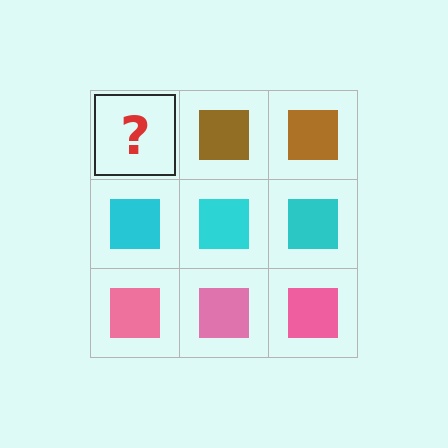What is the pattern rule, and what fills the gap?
The rule is that each row has a consistent color. The gap should be filled with a brown square.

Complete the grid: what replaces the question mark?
The question mark should be replaced with a brown square.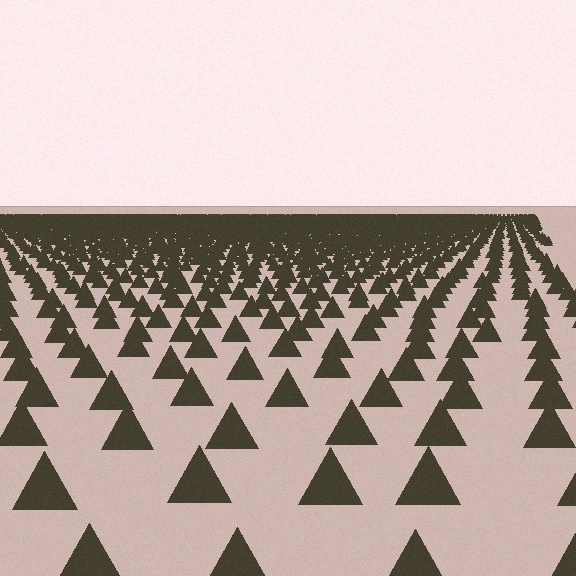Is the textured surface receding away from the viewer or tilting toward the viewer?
The surface is receding away from the viewer. Texture elements get smaller and denser toward the top.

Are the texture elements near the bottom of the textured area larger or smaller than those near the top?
Larger. Near the bottom, elements are closer to the viewer and appear at a bigger on-screen size.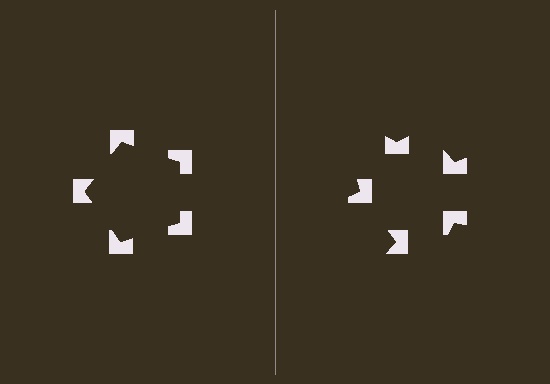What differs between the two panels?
The notched squares are positioned identically on both sides; only the wedge orientations differ. On the left they align to a pentagon; on the right they are misaligned.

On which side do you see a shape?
An illusory pentagon appears on the left side. On the right side the wedge cuts are rotated, so no coherent shape forms.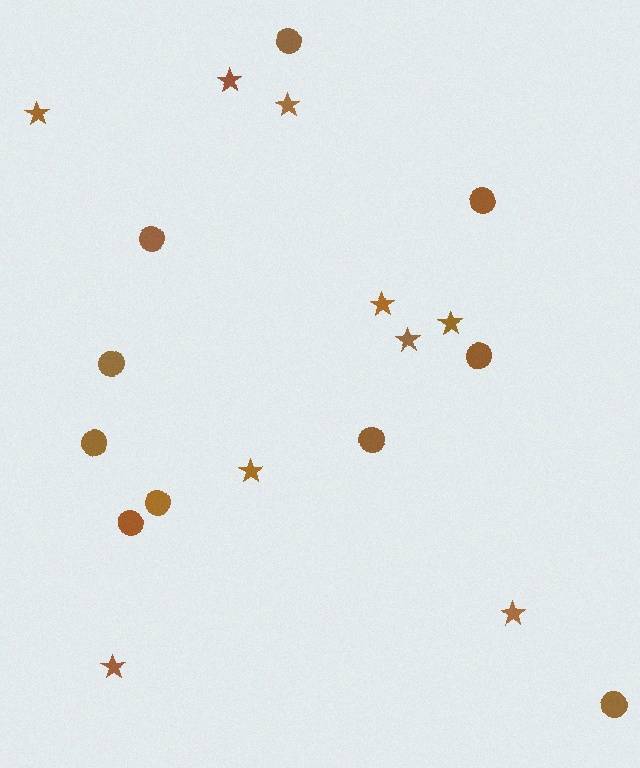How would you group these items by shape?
There are 2 groups: one group of stars (9) and one group of circles (10).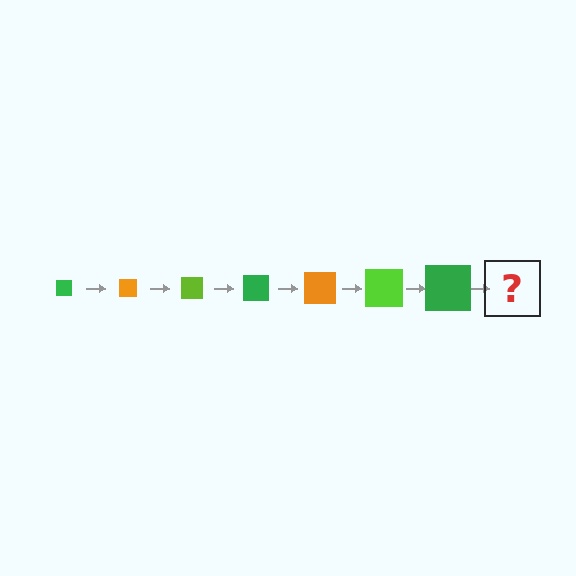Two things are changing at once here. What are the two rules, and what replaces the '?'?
The two rules are that the square grows larger each step and the color cycles through green, orange, and lime. The '?' should be an orange square, larger than the previous one.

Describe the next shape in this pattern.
It should be an orange square, larger than the previous one.